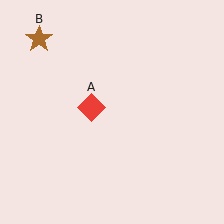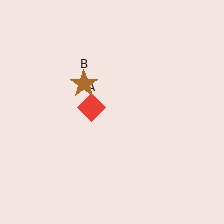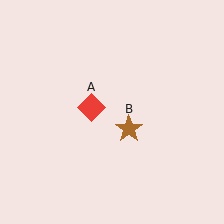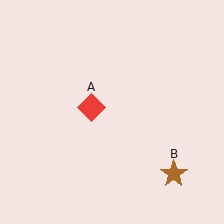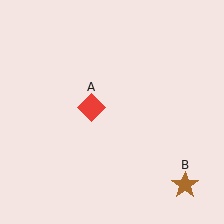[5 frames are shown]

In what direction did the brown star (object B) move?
The brown star (object B) moved down and to the right.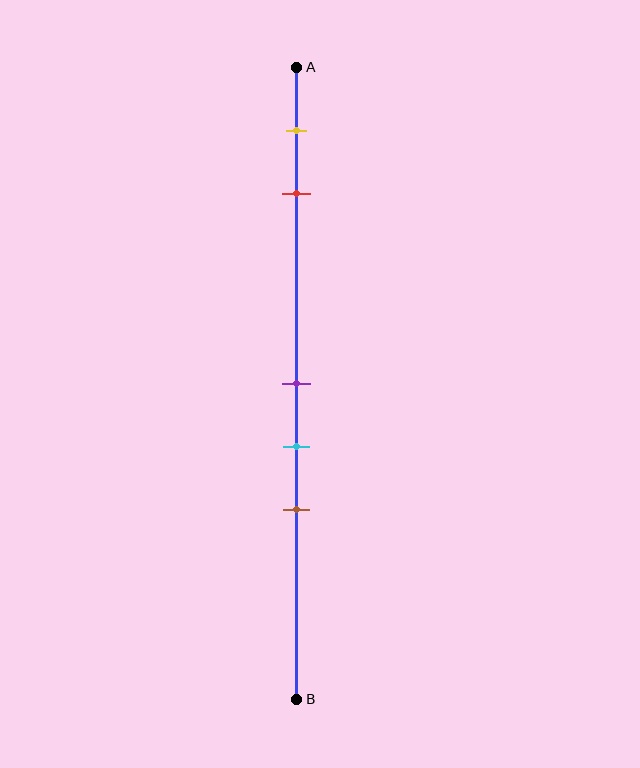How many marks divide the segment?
There are 5 marks dividing the segment.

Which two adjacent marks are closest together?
The purple and cyan marks are the closest adjacent pair.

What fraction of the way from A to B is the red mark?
The red mark is approximately 20% (0.2) of the way from A to B.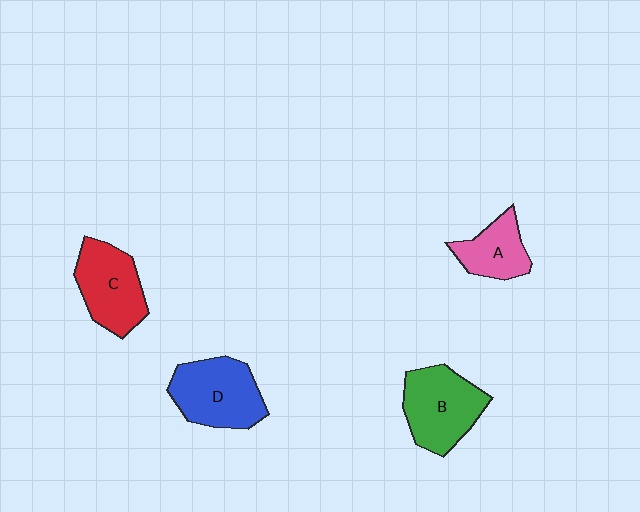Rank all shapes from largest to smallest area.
From largest to smallest: B (green), D (blue), C (red), A (pink).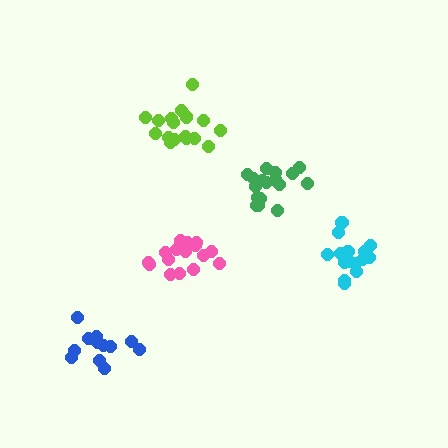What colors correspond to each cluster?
The clusters are colored: cyan, pink, green, lime, blue.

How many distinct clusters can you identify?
There are 5 distinct clusters.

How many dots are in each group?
Group 1: 16 dots, Group 2: 17 dots, Group 3: 18 dots, Group 4: 18 dots, Group 5: 12 dots (81 total).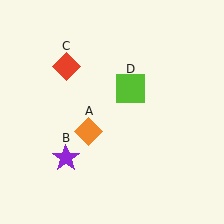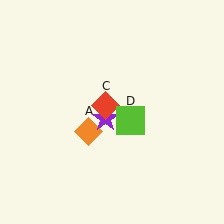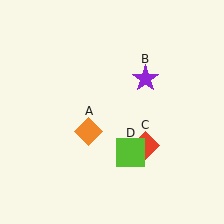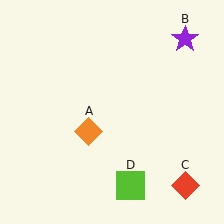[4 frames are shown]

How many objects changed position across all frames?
3 objects changed position: purple star (object B), red diamond (object C), lime square (object D).